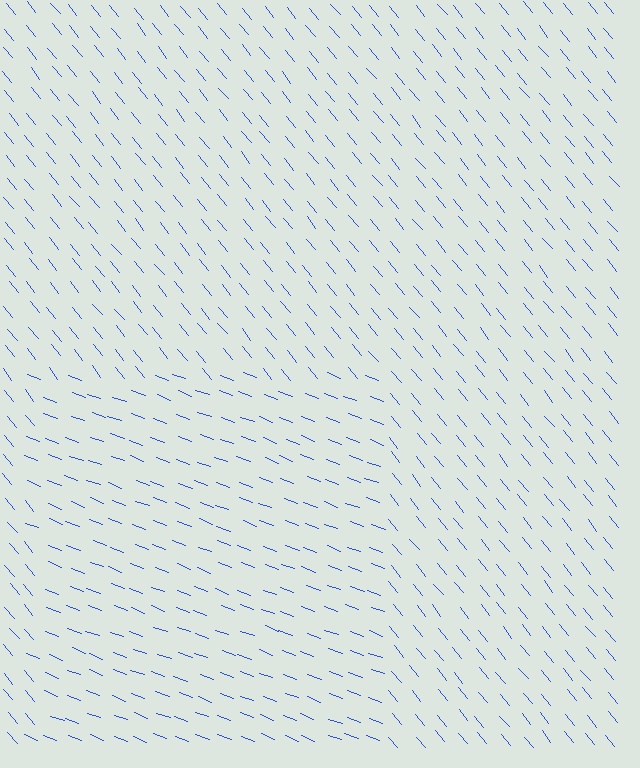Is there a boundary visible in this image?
Yes, there is a texture boundary formed by a change in line orientation.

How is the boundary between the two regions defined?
The boundary is defined purely by a change in line orientation (approximately 30 degrees difference). All lines are the same color and thickness.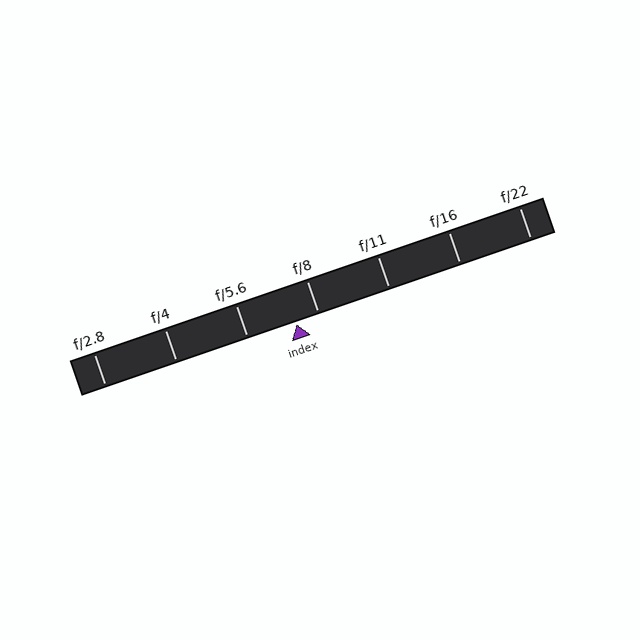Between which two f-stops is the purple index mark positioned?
The index mark is between f/5.6 and f/8.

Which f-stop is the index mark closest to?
The index mark is closest to f/8.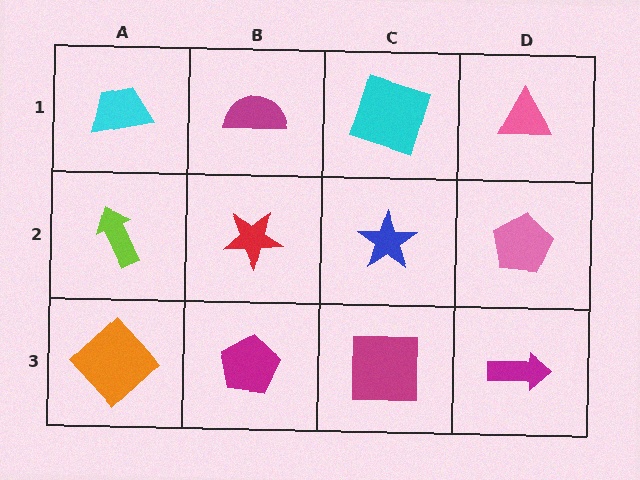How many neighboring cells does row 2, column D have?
3.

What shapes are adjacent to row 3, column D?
A pink pentagon (row 2, column D), a magenta square (row 3, column C).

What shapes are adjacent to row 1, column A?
A lime arrow (row 2, column A), a magenta semicircle (row 1, column B).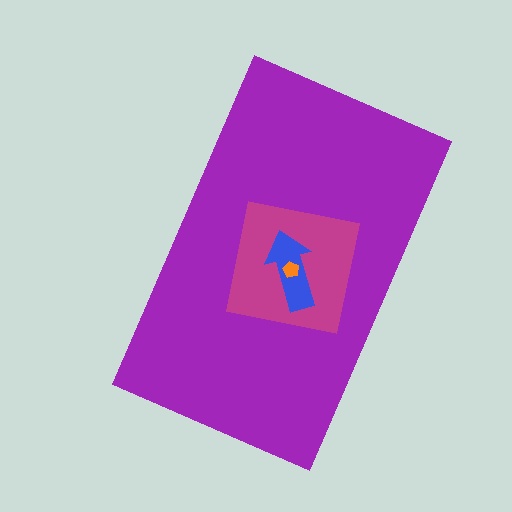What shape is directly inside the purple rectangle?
The magenta square.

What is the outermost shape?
The purple rectangle.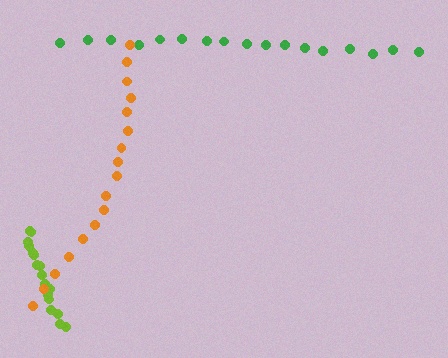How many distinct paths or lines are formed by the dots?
There are 3 distinct paths.